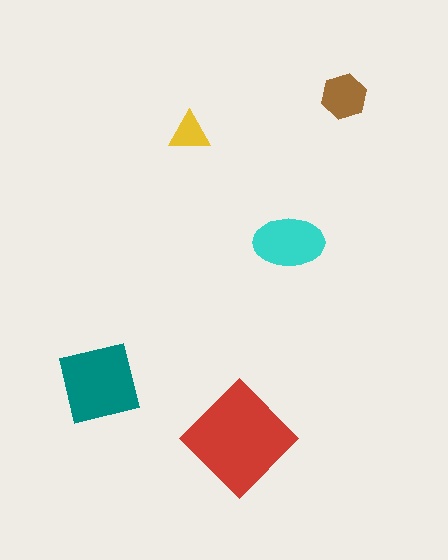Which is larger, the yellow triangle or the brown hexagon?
The brown hexagon.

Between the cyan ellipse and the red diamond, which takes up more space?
The red diamond.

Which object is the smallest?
The yellow triangle.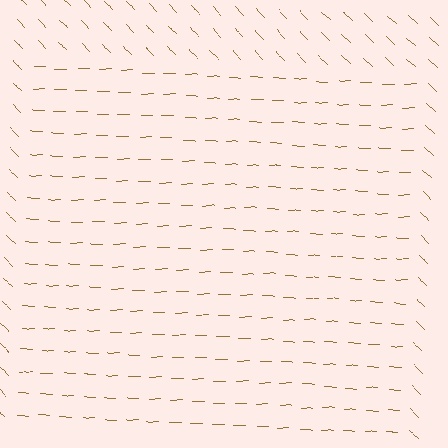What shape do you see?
I see a rectangle.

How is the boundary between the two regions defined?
The boundary is defined purely by a change in line orientation (approximately 45 degrees difference). All lines are the same color and thickness.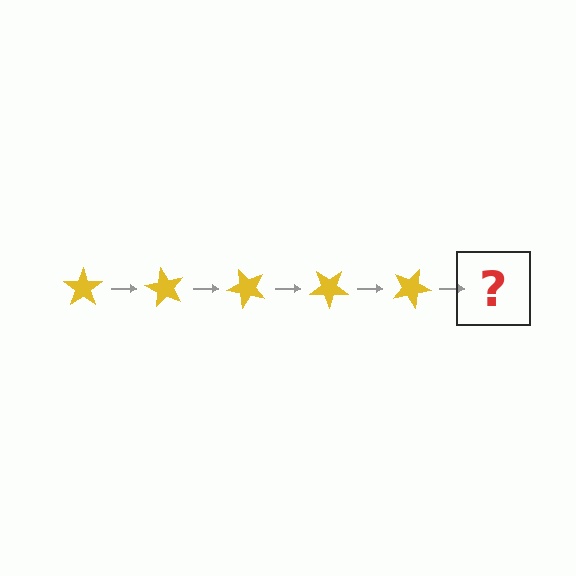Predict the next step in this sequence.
The next step is a yellow star rotated 300 degrees.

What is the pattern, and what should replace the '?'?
The pattern is that the star rotates 60 degrees each step. The '?' should be a yellow star rotated 300 degrees.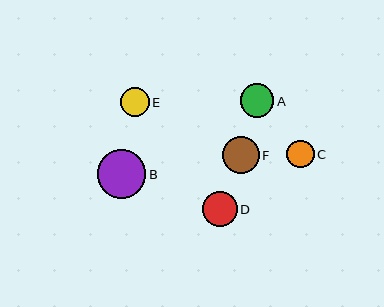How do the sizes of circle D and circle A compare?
Circle D and circle A are approximately the same size.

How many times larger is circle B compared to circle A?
Circle B is approximately 1.5 times the size of circle A.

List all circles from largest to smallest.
From largest to smallest: B, F, D, A, E, C.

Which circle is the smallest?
Circle C is the smallest with a size of approximately 28 pixels.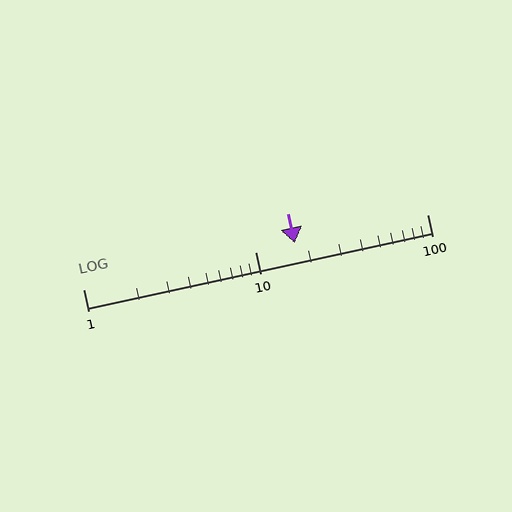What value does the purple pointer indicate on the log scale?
The pointer indicates approximately 17.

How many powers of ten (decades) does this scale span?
The scale spans 2 decades, from 1 to 100.